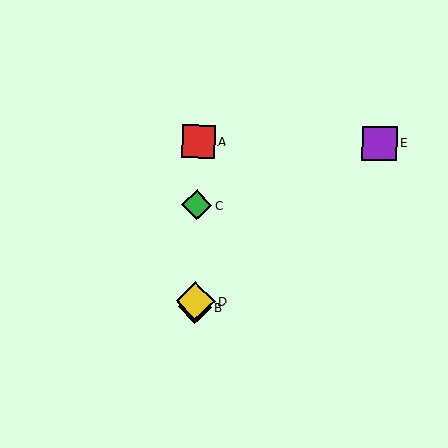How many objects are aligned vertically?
4 objects (A, B, C, D) are aligned vertically.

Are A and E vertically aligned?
No, A is at x≈198 and E is at x≈380.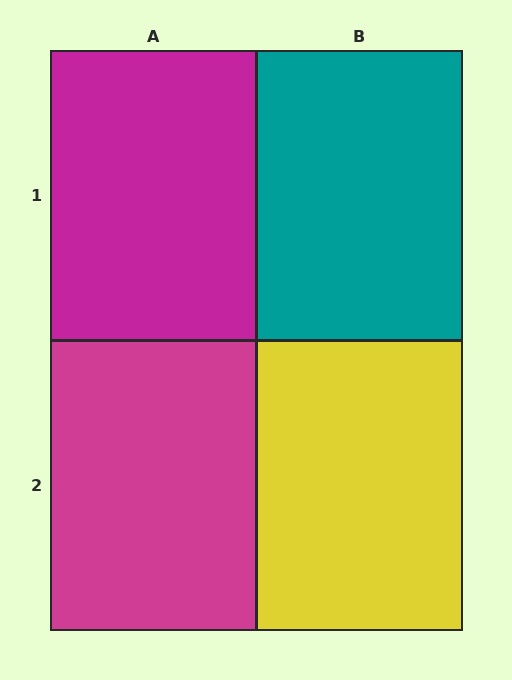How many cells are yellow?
1 cell is yellow.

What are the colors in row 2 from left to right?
Magenta, yellow.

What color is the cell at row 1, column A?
Magenta.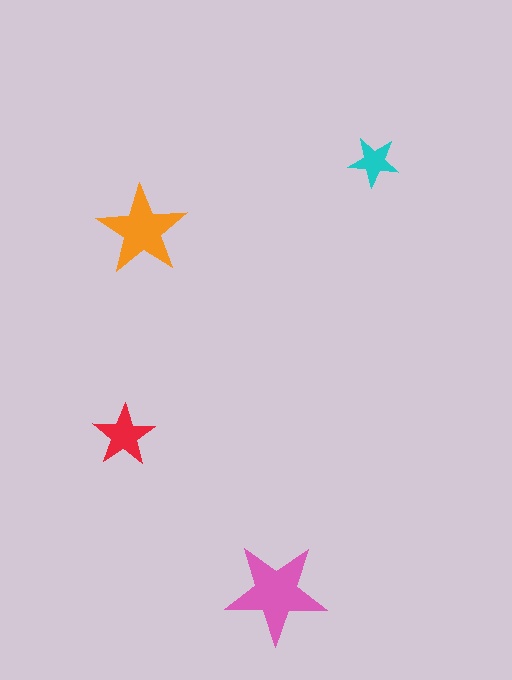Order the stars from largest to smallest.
the pink one, the orange one, the red one, the cyan one.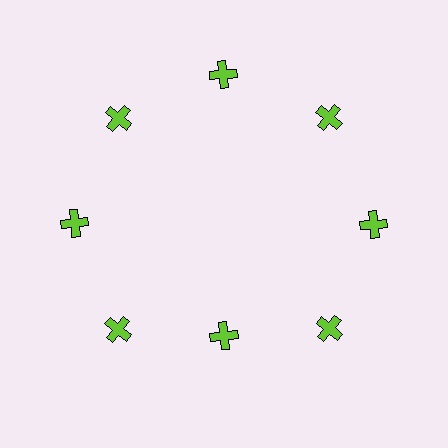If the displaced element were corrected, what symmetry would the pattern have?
It would have 8-fold rotational symmetry — the pattern would map onto itself every 45 degrees.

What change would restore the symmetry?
The symmetry would be restored by moving it outward, back onto the ring so that all 8 crosses sit at equal angles and equal distance from the center.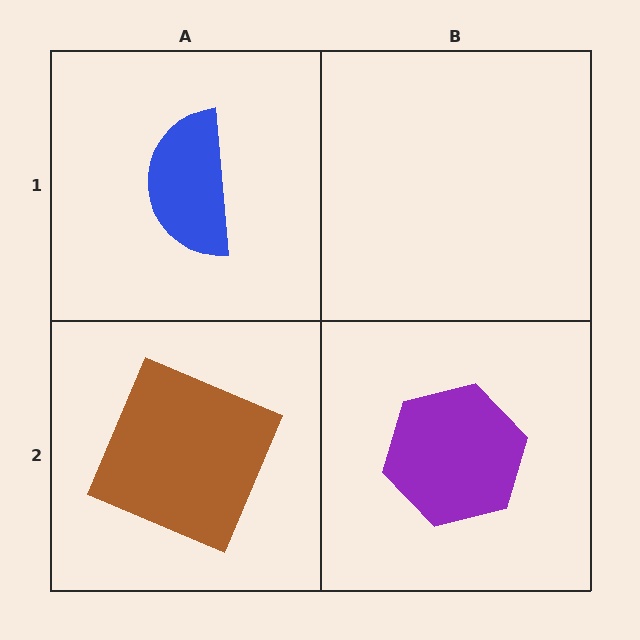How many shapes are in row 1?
1 shape.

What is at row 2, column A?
A brown square.